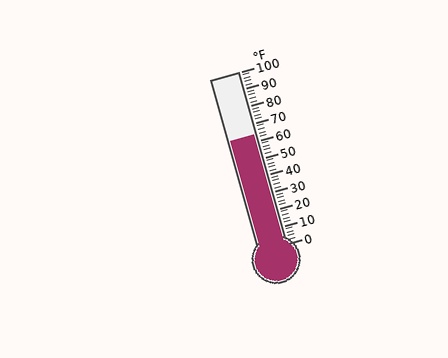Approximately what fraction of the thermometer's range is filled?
The thermometer is filled to approximately 65% of its range.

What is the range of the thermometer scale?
The thermometer scale ranges from 0°F to 100°F.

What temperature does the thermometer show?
The thermometer shows approximately 64°F.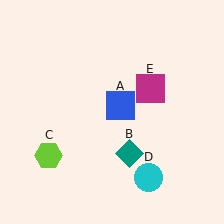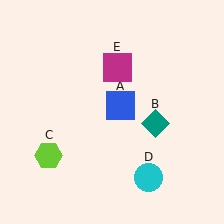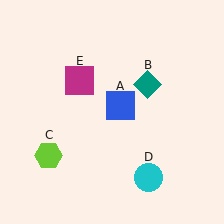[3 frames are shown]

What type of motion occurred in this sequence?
The teal diamond (object B), magenta square (object E) rotated counterclockwise around the center of the scene.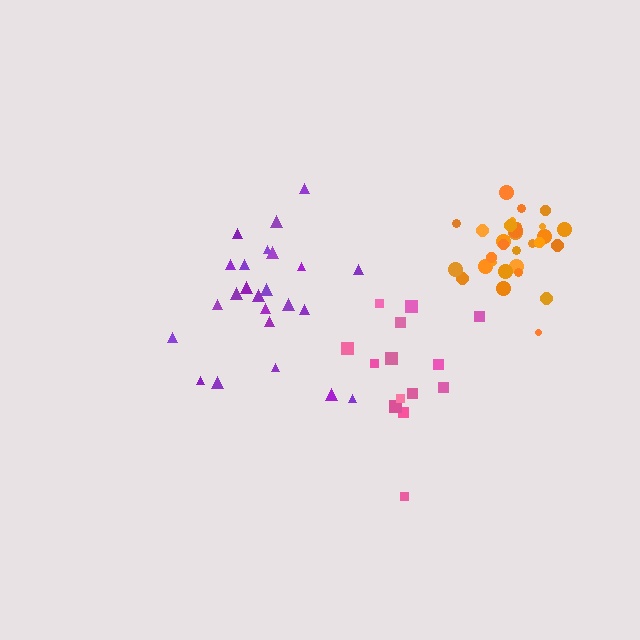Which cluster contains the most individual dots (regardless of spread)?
Orange (30).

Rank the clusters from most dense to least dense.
orange, pink, purple.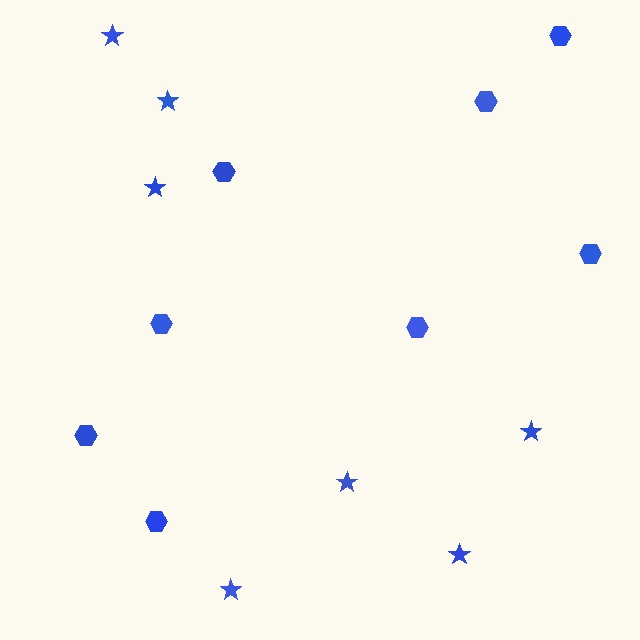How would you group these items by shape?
There are 2 groups: one group of stars (7) and one group of hexagons (8).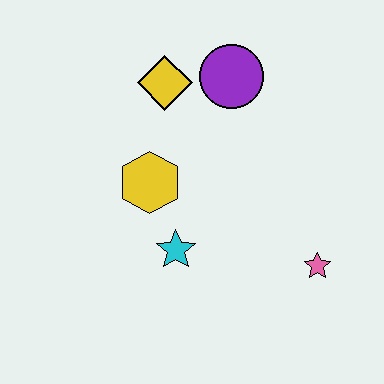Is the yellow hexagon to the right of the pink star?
No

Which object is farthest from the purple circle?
The pink star is farthest from the purple circle.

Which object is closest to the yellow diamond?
The purple circle is closest to the yellow diamond.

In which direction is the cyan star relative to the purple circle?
The cyan star is below the purple circle.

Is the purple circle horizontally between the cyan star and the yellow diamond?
No